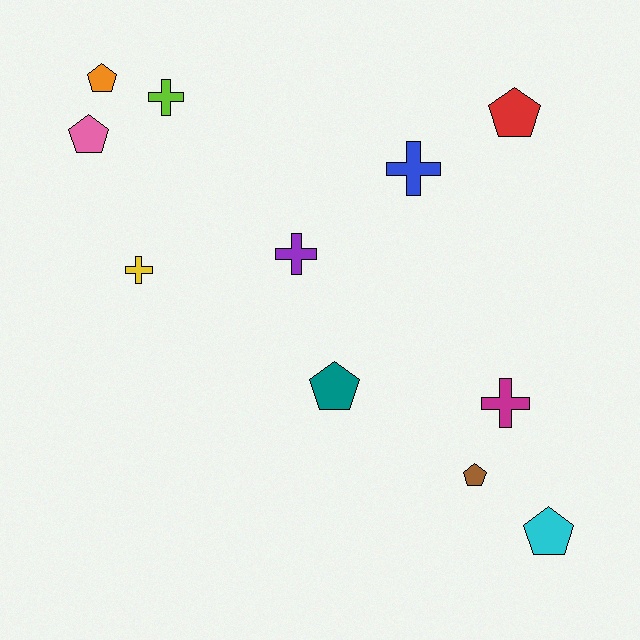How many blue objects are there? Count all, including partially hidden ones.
There is 1 blue object.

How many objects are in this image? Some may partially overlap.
There are 11 objects.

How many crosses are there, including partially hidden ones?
There are 5 crosses.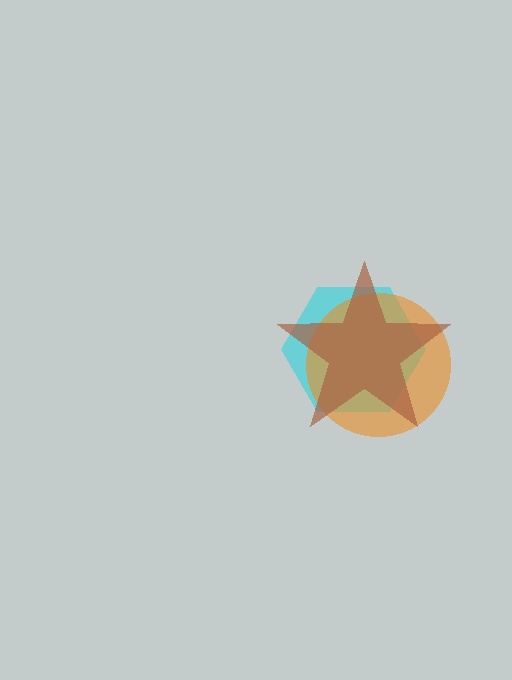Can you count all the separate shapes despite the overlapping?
Yes, there are 3 separate shapes.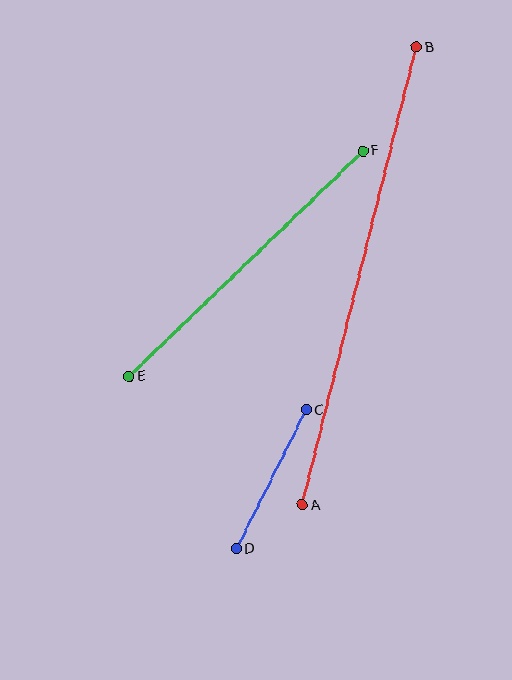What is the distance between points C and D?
The distance is approximately 155 pixels.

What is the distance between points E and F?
The distance is approximately 325 pixels.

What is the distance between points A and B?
The distance is approximately 472 pixels.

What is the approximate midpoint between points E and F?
The midpoint is at approximately (246, 264) pixels.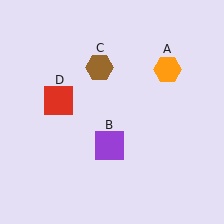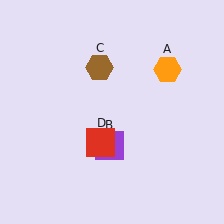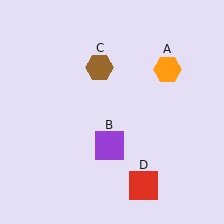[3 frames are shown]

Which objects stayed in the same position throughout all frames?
Orange hexagon (object A) and purple square (object B) and brown hexagon (object C) remained stationary.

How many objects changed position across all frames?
1 object changed position: red square (object D).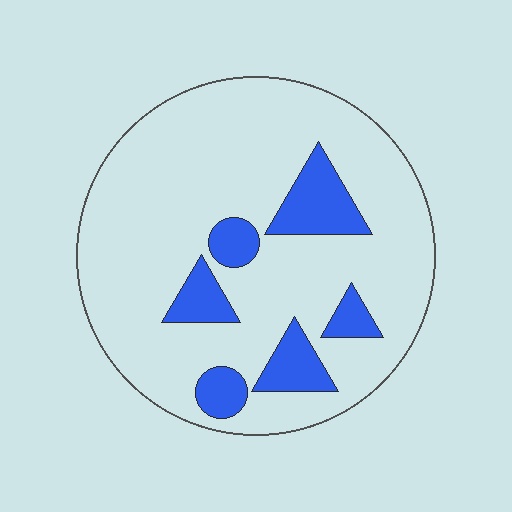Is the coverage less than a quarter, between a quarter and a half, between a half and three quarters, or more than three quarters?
Less than a quarter.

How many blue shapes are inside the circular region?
6.